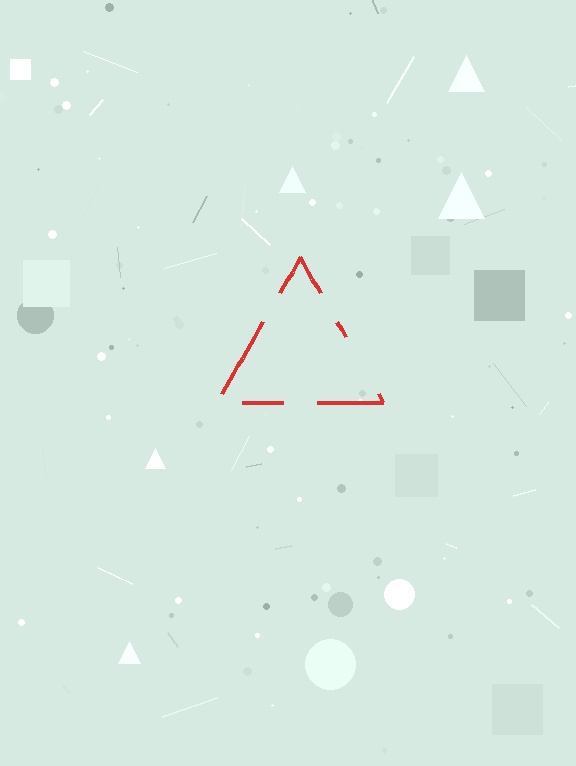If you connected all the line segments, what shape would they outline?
They would outline a triangle.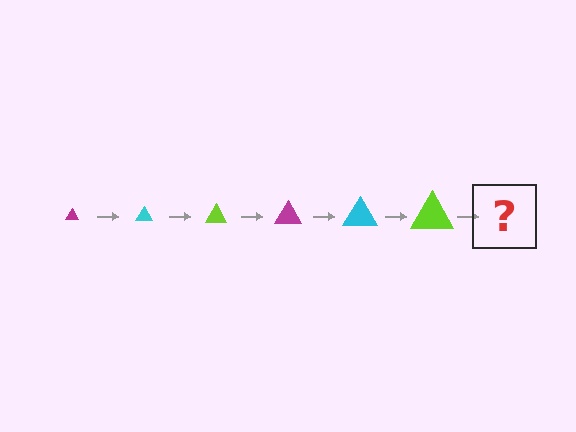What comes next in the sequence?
The next element should be a magenta triangle, larger than the previous one.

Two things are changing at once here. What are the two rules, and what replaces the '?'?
The two rules are that the triangle grows larger each step and the color cycles through magenta, cyan, and lime. The '?' should be a magenta triangle, larger than the previous one.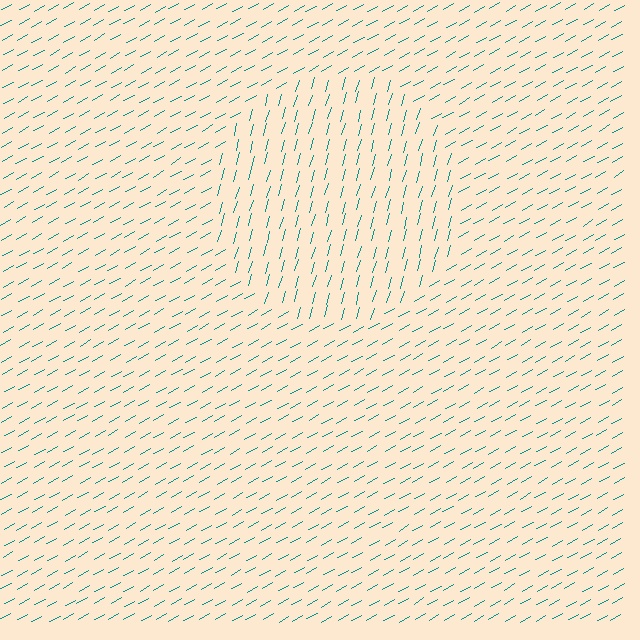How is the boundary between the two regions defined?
The boundary is defined purely by a change in line orientation (approximately 45 degrees difference). All lines are the same color and thickness.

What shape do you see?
I see a circle.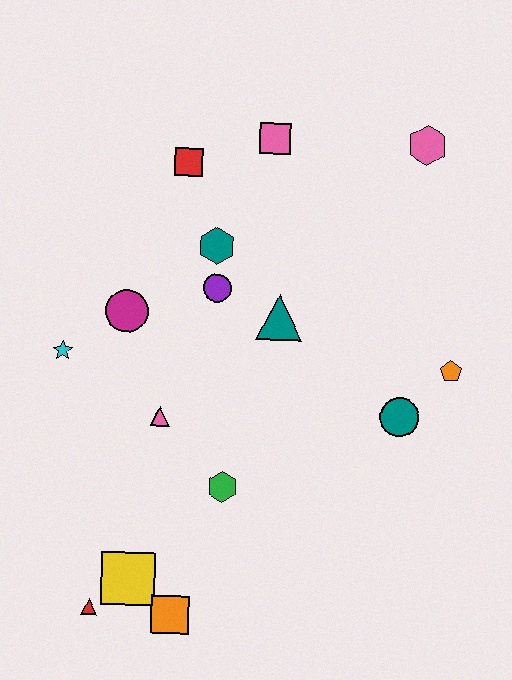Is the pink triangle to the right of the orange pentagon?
No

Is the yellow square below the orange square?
No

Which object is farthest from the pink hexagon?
The red triangle is farthest from the pink hexagon.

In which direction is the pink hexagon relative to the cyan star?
The pink hexagon is to the right of the cyan star.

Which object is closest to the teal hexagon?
The purple circle is closest to the teal hexagon.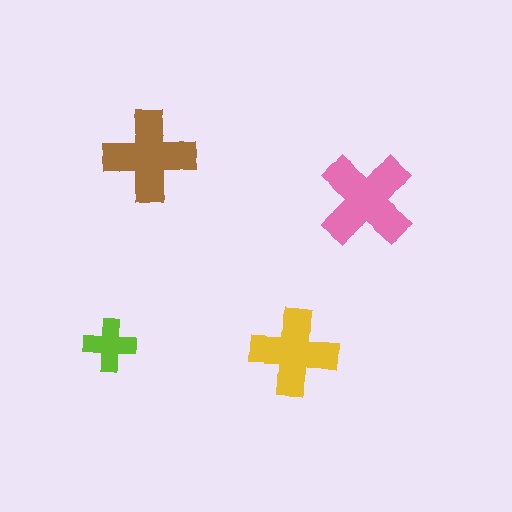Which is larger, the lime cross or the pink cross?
The pink one.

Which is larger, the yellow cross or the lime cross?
The yellow one.